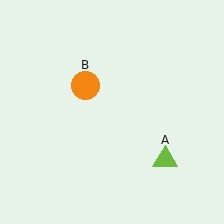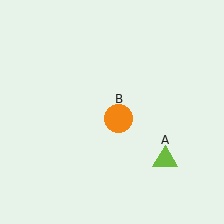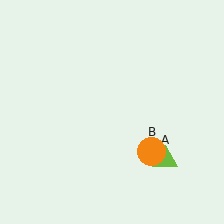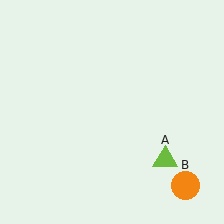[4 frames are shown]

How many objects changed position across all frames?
1 object changed position: orange circle (object B).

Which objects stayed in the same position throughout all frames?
Lime triangle (object A) remained stationary.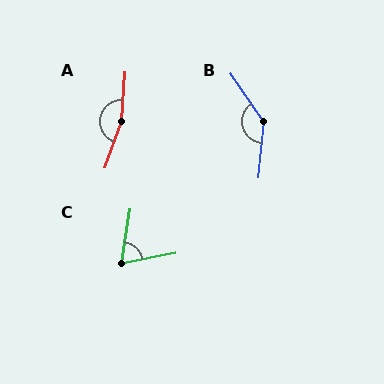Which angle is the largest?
A, at approximately 164 degrees.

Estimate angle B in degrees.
Approximately 140 degrees.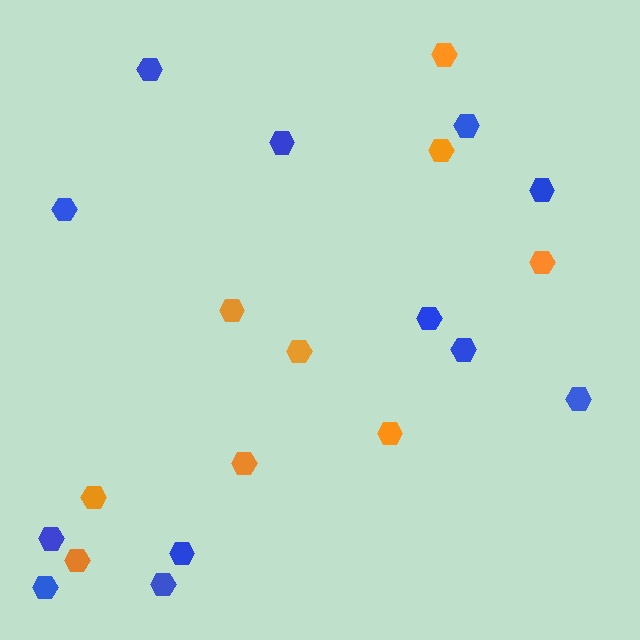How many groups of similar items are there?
There are 2 groups: one group of orange hexagons (9) and one group of blue hexagons (12).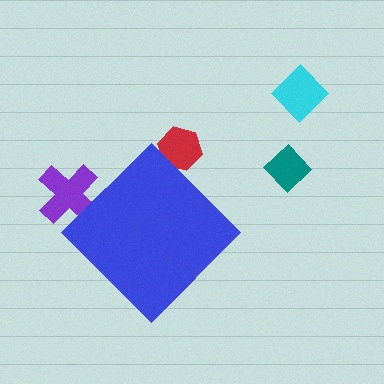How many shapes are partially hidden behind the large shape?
2 shapes are partially hidden.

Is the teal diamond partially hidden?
No, the teal diamond is fully visible.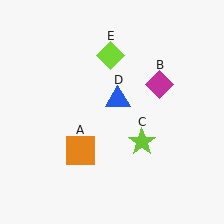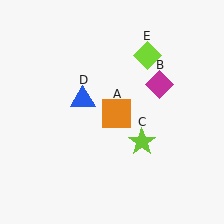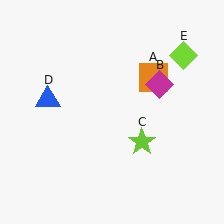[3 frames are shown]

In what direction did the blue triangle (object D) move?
The blue triangle (object D) moved left.